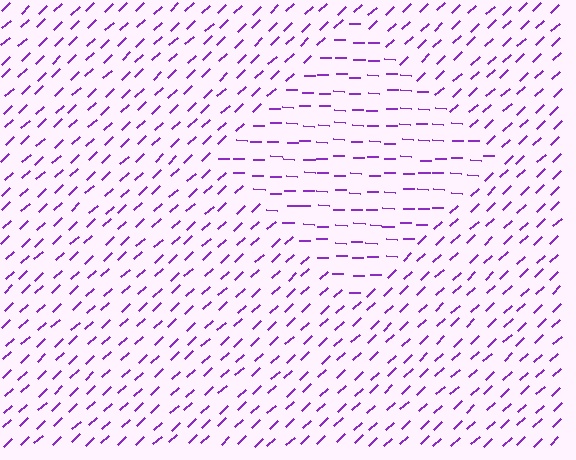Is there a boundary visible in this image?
Yes, there is a texture boundary formed by a change in line orientation.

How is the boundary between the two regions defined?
The boundary is defined purely by a change in line orientation (approximately 45 degrees difference). All lines are the same color and thickness.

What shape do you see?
I see a diamond.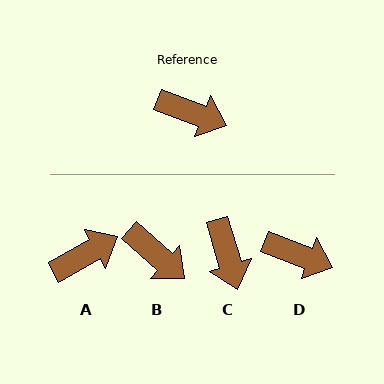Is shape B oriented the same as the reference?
No, it is off by about 21 degrees.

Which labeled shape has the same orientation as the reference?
D.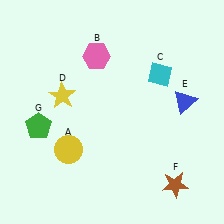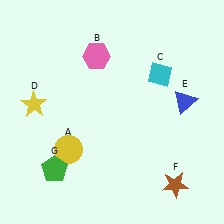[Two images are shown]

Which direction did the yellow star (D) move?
The yellow star (D) moved left.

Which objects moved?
The objects that moved are: the yellow star (D), the green pentagon (G).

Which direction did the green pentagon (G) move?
The green pentagon (G) moved down.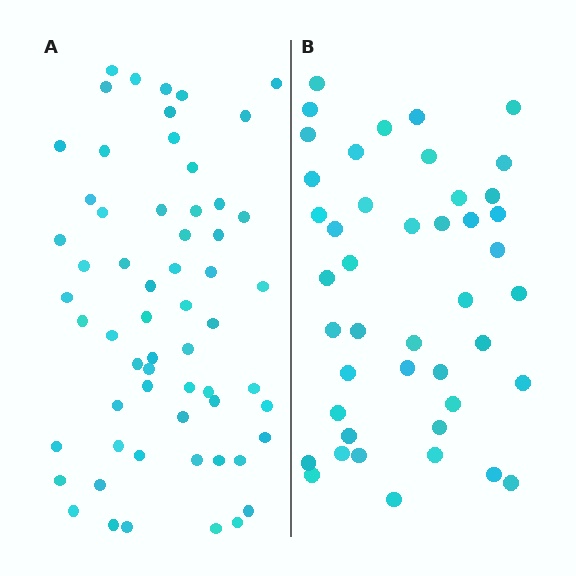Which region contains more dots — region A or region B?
Region A (the left region) has more dots.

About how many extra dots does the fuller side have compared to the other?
Region A has approximately 15 more dots than region B.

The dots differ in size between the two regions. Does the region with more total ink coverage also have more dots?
No. Region B has more total ink coverage because its dots are larger, but region A actually contains more individual dots. Total area can be misleading — the number of items is what matters here.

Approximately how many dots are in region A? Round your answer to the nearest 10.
About 60 dots.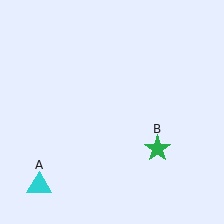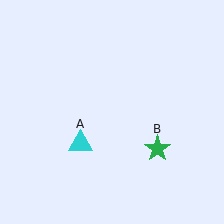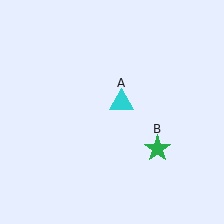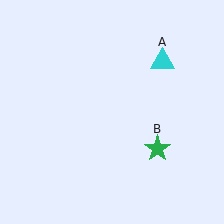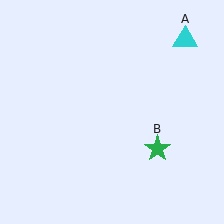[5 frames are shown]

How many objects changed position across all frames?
1 object changed position: cyan triangle (object A).